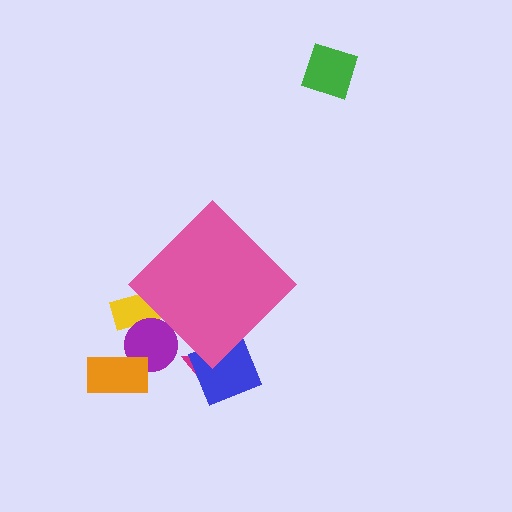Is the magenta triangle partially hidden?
Yes, the magenta triangle is partially hidden behind the pink diamond.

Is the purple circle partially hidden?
Yes, the purple circle is partially hidden behind the pink diamond.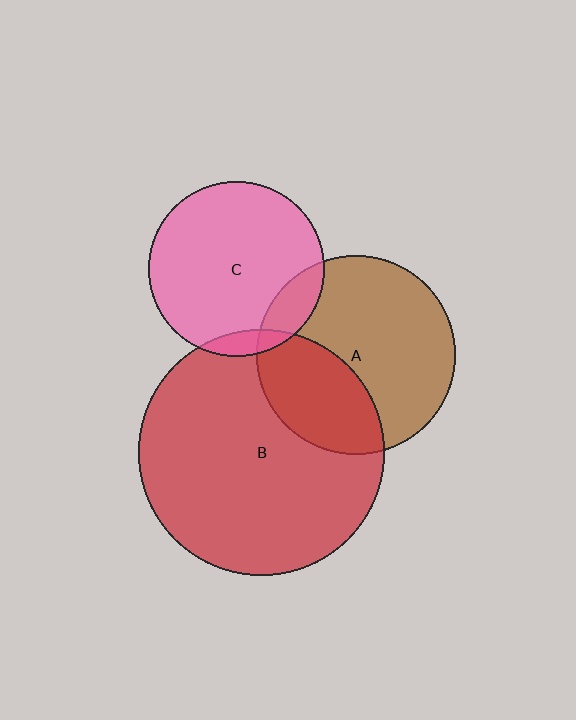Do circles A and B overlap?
Yes.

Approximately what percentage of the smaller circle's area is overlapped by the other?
Approximately 35%.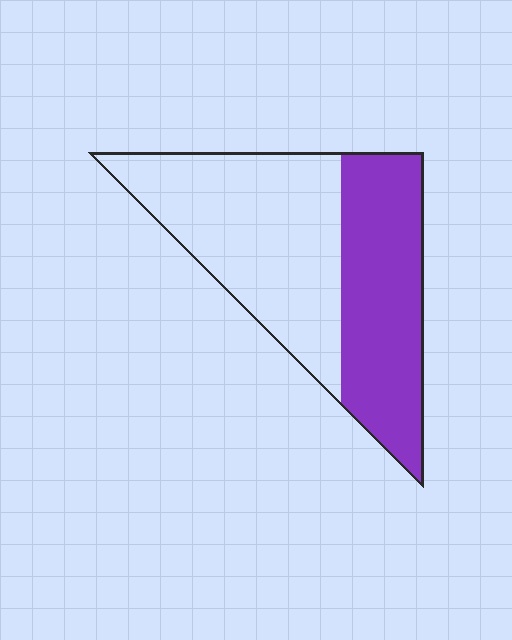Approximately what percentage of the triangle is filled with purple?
Approximately 45%.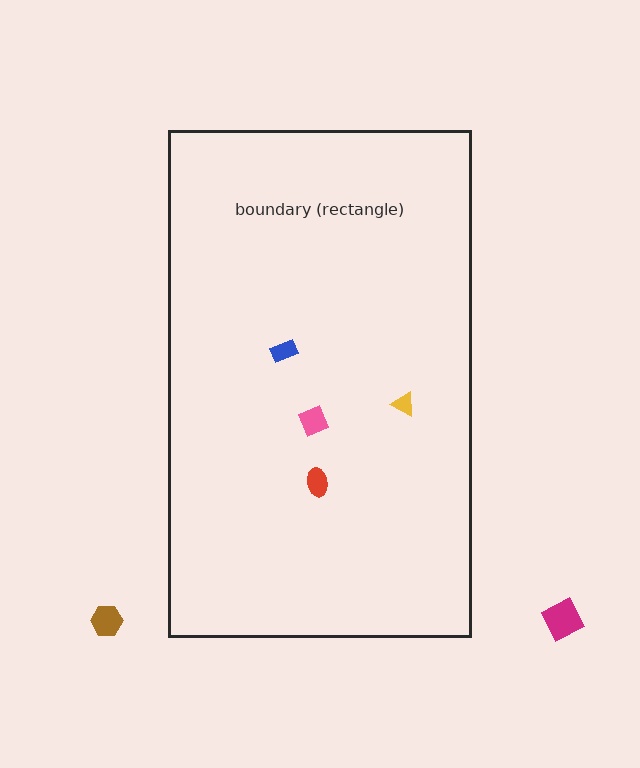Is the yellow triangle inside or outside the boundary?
Inside.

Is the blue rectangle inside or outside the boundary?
Inside.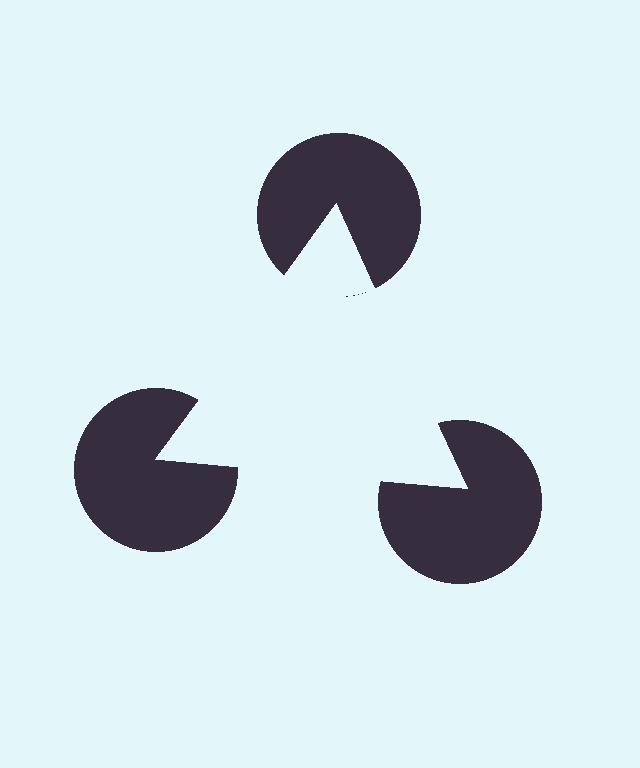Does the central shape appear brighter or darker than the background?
It typically appears slightly brighter than the background, even though no actual brightness change is drawn.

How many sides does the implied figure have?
3 sides.